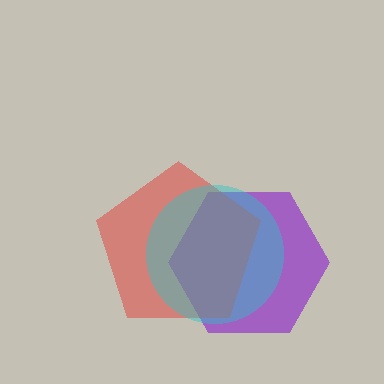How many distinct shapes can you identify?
There are 3 distinct shapes: a purple hexagon, a red pentagon, a cyan circle.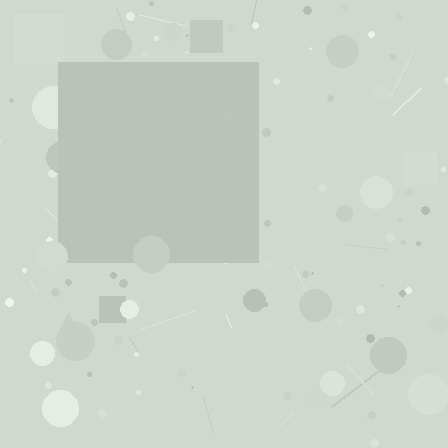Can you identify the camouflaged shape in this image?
The camouflaged shape is a square.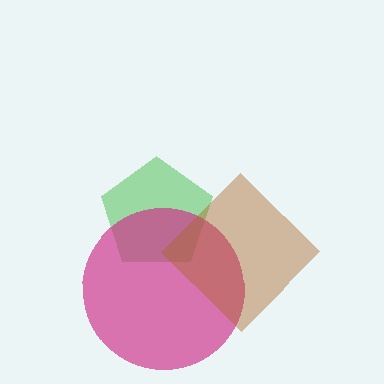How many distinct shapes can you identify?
There are 3 distinct shapes: a green pentagon, a magenta circle, a brown diamond.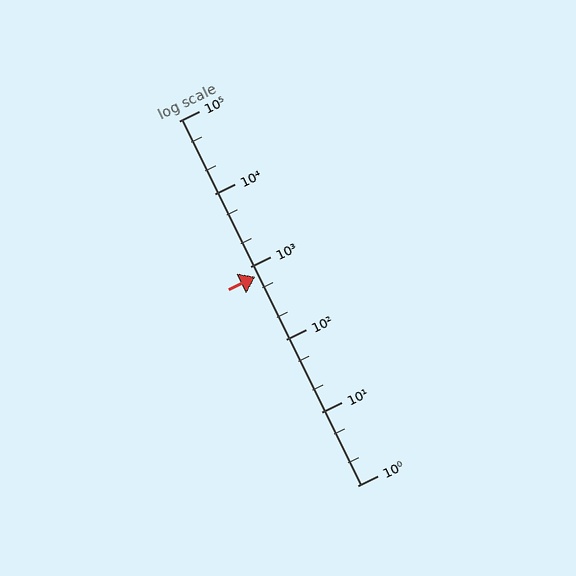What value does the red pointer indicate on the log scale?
The pointer indicates approximately 740.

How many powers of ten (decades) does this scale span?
The scale spans 5 decades, from 1 to 100000.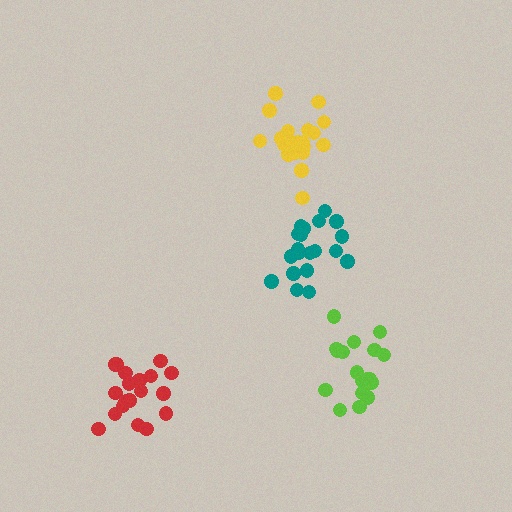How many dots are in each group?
Group 1: 19 dots, Group 2: 20 dots, Group 3: 20 dots, Group 4: 20 dots (79 total).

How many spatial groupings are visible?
There are 4 spatial groupings.